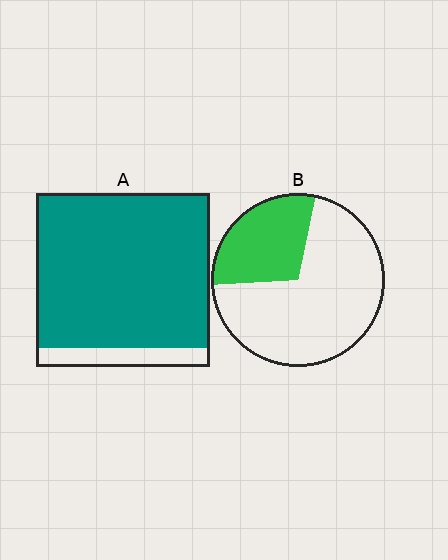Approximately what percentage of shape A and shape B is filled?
A is approximately 90% and B is approximately 30%.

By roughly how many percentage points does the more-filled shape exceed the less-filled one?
By roughly 60 percentage points (A over B).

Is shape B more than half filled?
No.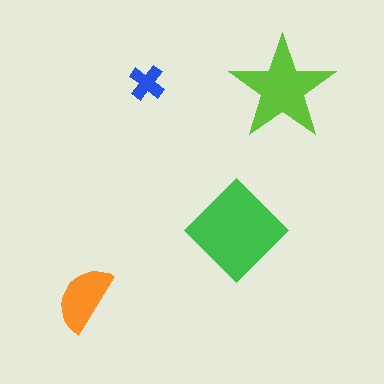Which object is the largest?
The green diamond.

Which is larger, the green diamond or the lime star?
The green diamond.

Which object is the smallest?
The blue cross.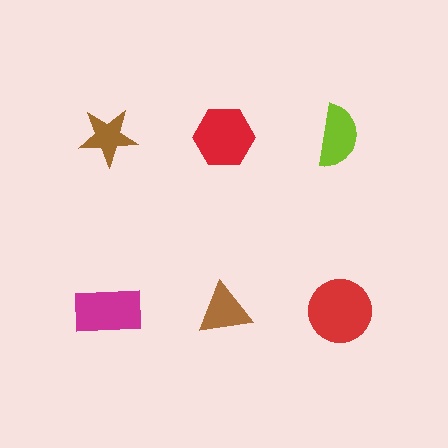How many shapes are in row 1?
3 shapes.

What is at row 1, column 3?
A lime semicircle.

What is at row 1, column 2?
A red hexagon.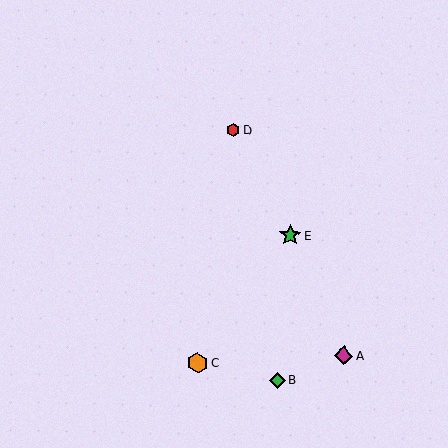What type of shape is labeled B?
Shape B is a green diamond.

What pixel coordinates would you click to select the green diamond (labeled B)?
Click at (277, 380) to select the green diamond B.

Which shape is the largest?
The green star (labeled E) is the largest.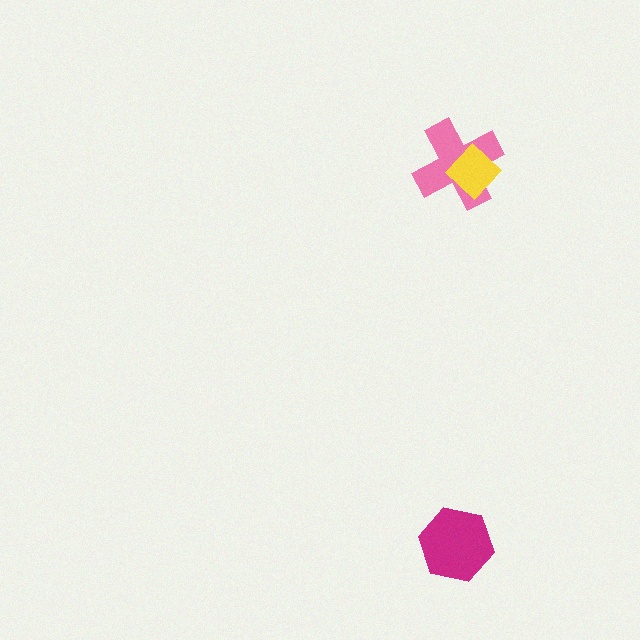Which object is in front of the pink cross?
The yellow diamond is in front of the pink cross.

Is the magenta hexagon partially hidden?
No, no other shape covers it.